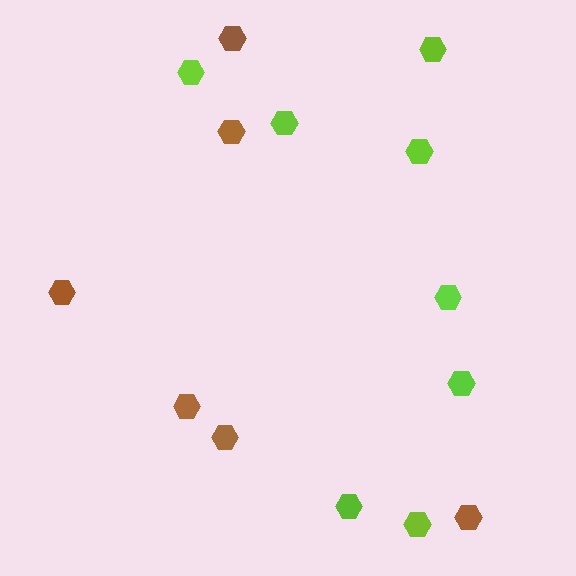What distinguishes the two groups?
There are 2 groups: one group of lime hexagons (8) and one group of brown hexagons (6).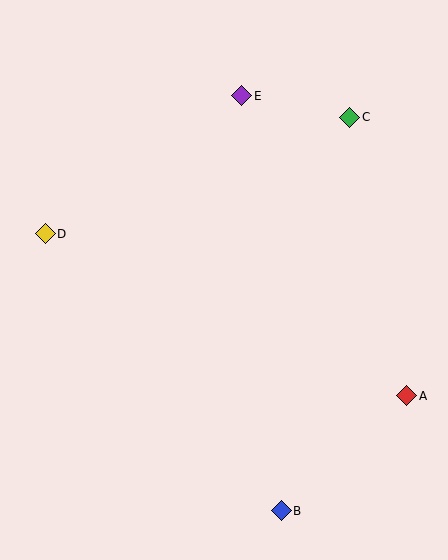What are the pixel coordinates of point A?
Point A is at (407, 396).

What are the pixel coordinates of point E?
Point E is at (242, 96).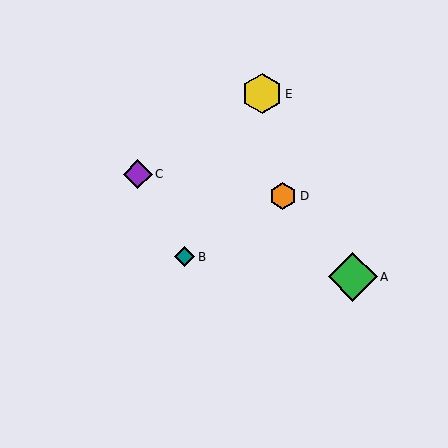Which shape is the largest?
The green diamond (labeled A) is the largest.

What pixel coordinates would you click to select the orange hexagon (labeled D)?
Click at (283, 196) to select the orange hexagon D.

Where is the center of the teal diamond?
The center of the teal diamond is at (185, 257).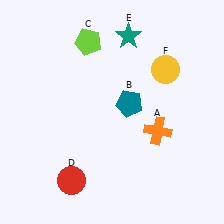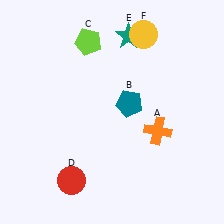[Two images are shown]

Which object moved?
The yellow circle (F) moved up.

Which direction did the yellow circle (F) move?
The yellow circle (F) moved up.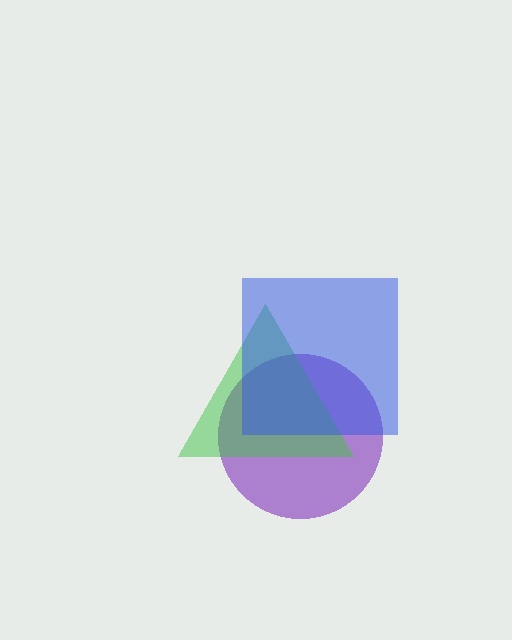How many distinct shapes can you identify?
There are 3 distinct shapes: a purple circle, a green triangle, a blue square.